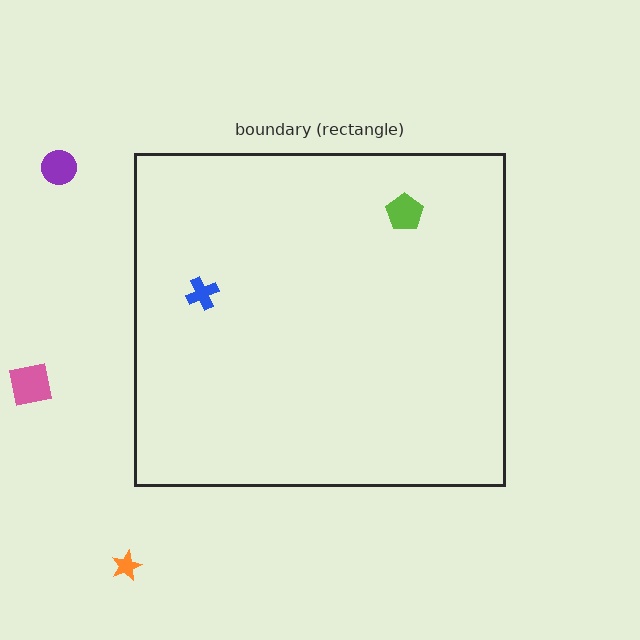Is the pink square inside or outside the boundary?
Outside.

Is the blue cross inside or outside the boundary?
Inside.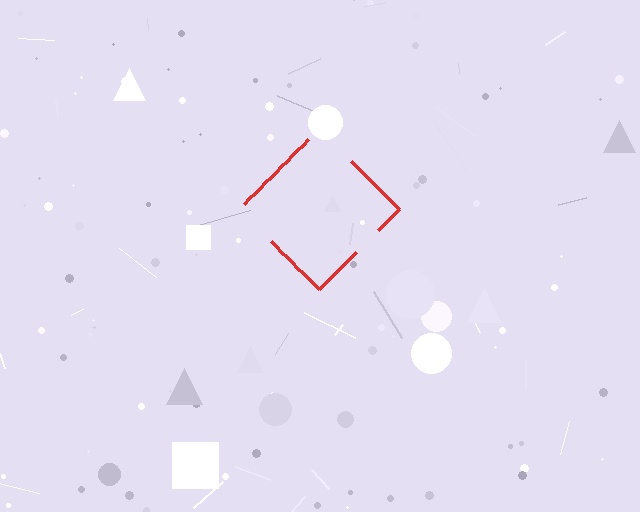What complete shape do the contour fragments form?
The contour fragments form a diamond.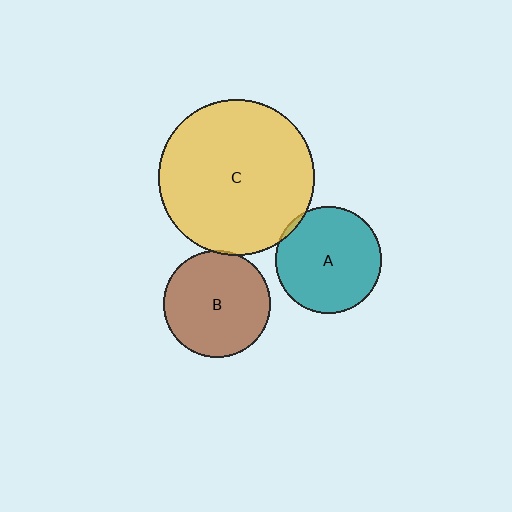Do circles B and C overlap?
Yes.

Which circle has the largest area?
Circle C (yellow).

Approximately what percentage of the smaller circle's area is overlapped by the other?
Approximately 5%.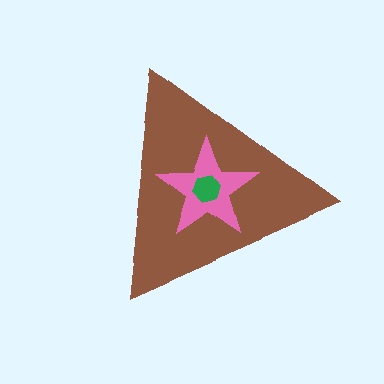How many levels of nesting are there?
3.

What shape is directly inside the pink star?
The green hexagon.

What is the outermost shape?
The brown triangle.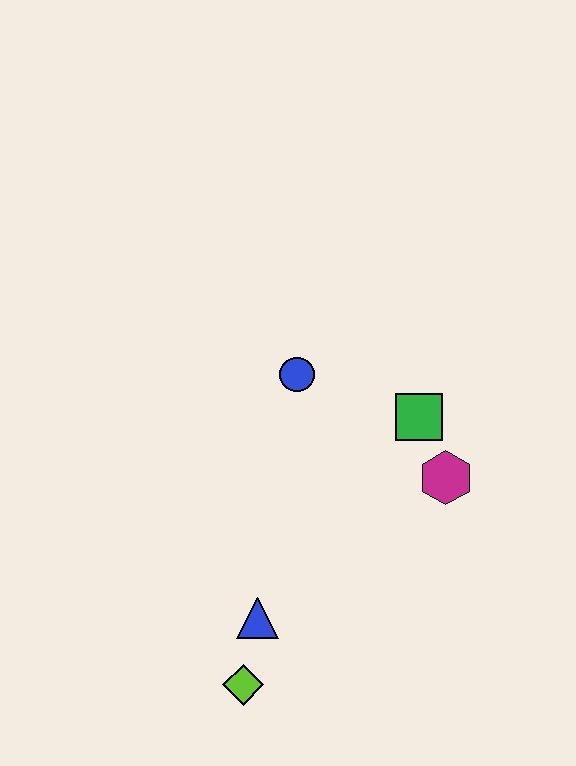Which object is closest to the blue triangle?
The lime diamond is closest to the blue triangle.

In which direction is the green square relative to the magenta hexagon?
The green square is above the magenta hexagon.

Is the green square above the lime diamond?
Yes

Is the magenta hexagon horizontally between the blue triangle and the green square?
No